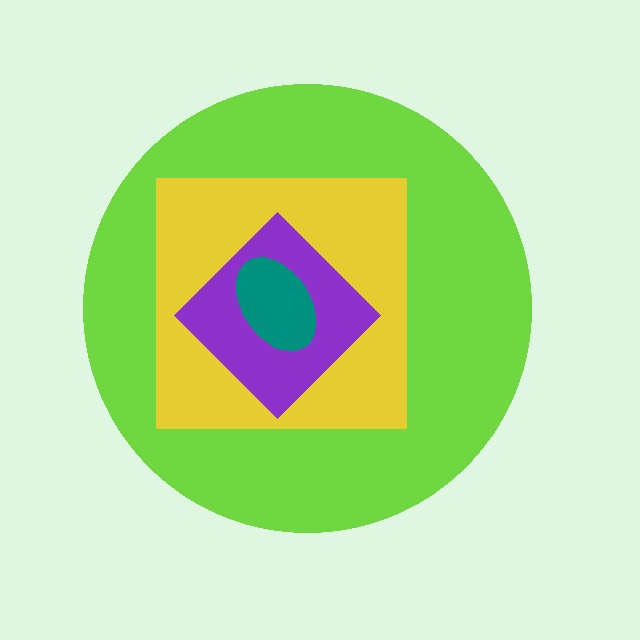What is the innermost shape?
The teal ellipse.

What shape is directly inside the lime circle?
The yellow square.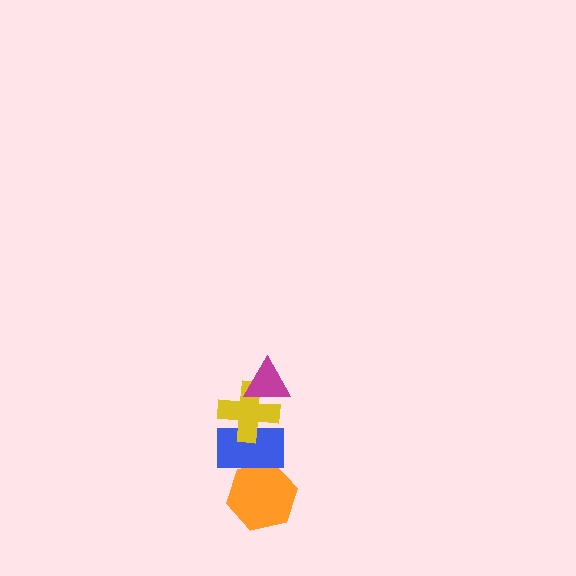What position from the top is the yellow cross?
The yellow cross is 2nd from the top.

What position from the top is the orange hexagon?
The orange hexagon is 4th from the top.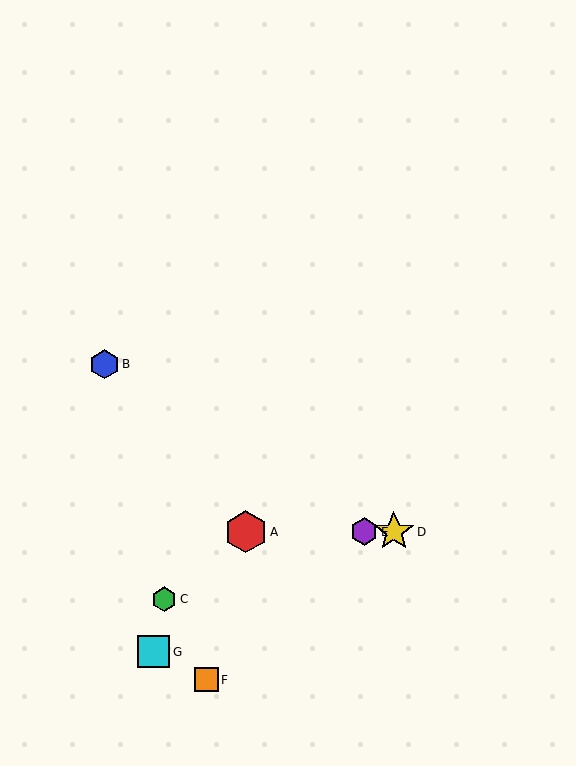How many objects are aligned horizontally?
3 objects (A, D, E) are aligned horizontally.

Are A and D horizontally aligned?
Yes, both are at y≈532.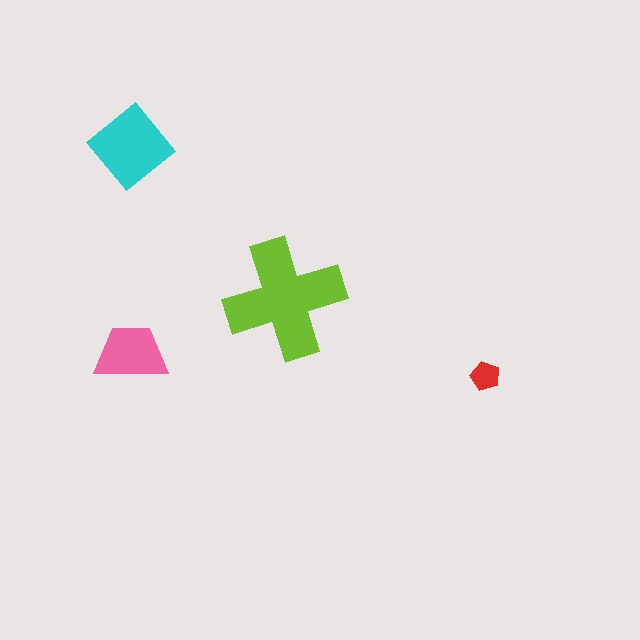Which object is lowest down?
The red pentagon is bottommost.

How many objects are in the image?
There are 4 objects in the image.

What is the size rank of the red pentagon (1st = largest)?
4th.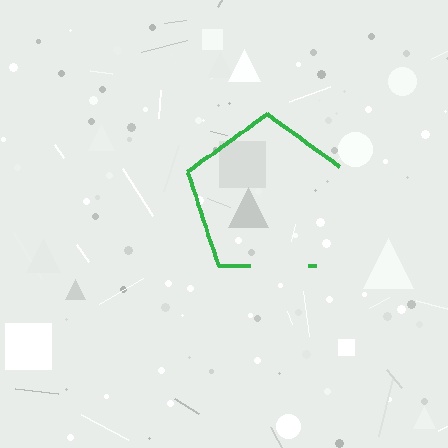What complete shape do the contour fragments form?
The contour fragments form a pentagon.